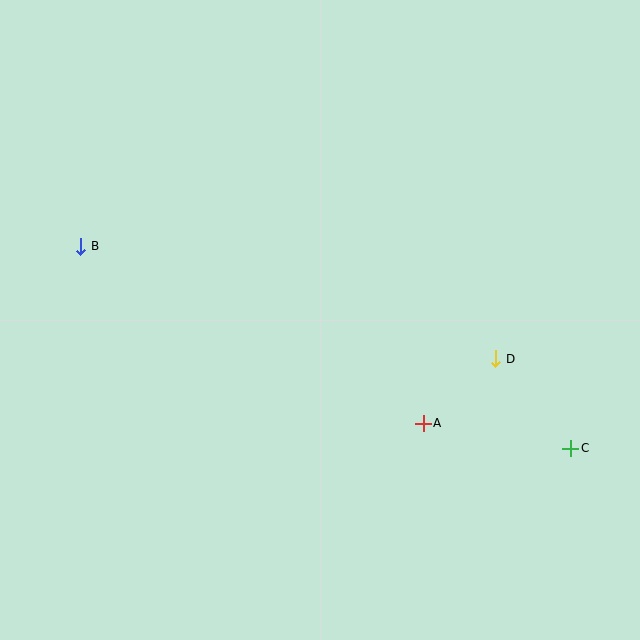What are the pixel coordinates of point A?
Point A is at (423, 423).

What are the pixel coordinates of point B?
Point B is at (81, 246).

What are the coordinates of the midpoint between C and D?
The midpoint between C and D is at (533, 403).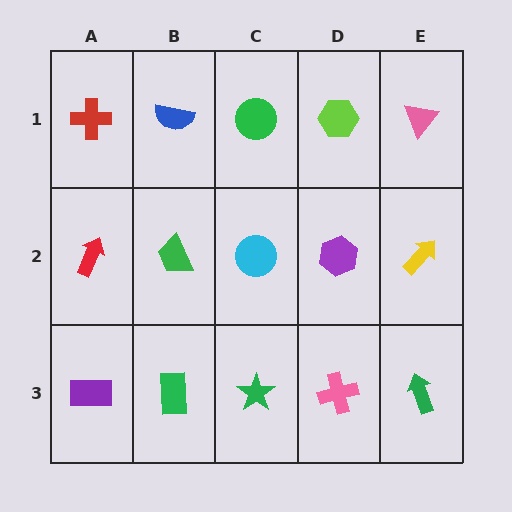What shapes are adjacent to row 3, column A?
A red arrow (row 2, column A), a green rectangle (row 3, column B).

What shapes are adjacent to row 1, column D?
A purple hexagon (row 2, column D), a green circle (row 1, column C), a pink triangle (row 1, column E).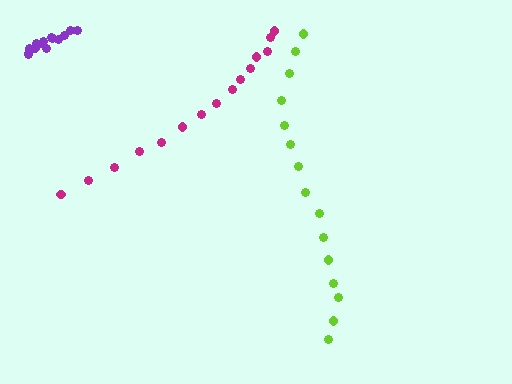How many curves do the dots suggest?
There are 3 distinct paths.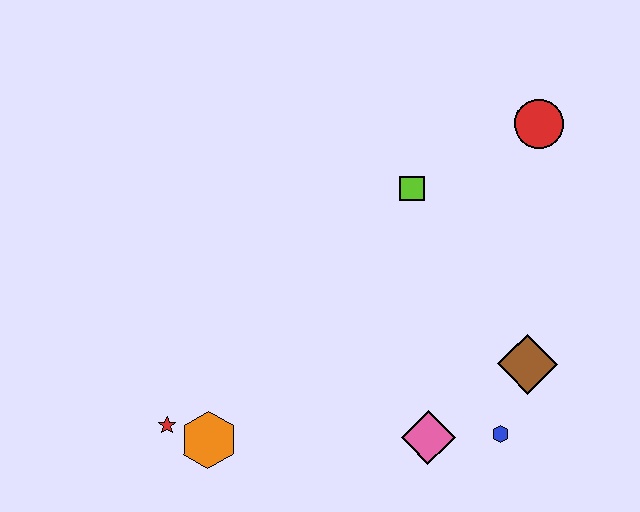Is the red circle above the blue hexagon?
Yes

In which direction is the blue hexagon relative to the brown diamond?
The blue hexagon is below the brown diamond.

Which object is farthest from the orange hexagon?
The red circle is farthest from the orange hexagon.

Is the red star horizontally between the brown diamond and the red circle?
No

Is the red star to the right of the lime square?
No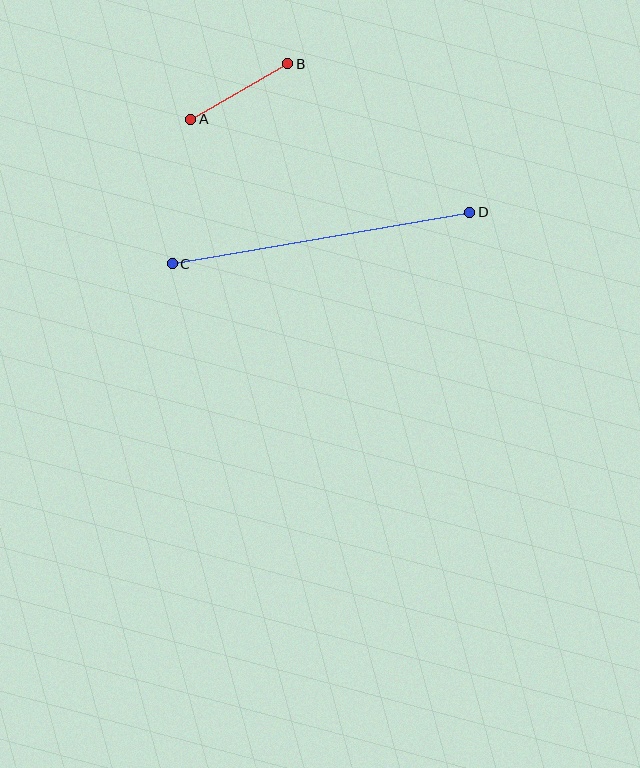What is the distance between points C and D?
The distance is approximately 302 pixels.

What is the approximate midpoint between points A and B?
The midpoint is at approximately (239, 91) pixels.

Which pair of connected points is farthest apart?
Points C and D are farthest apart.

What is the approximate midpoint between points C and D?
The midpoint is at approximately (321, 238) pixels.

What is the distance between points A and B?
The distance is approximately 112 pixels.